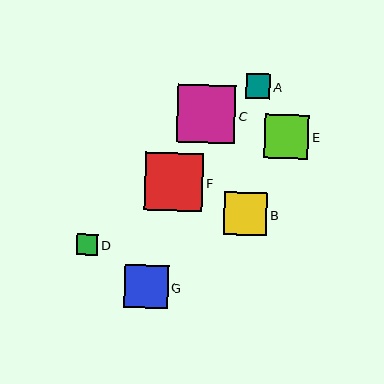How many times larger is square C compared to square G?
Square C is approximately 1.3 times the size of square G.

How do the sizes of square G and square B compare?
Square G and square B are approximately the same size.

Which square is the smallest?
Square D is the smallest with a size of approximately 21 pixels.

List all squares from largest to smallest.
From largest to smallest: F, C, E, G, B, A, D.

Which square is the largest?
Square F is the largest with a size of approximately 58 pixels.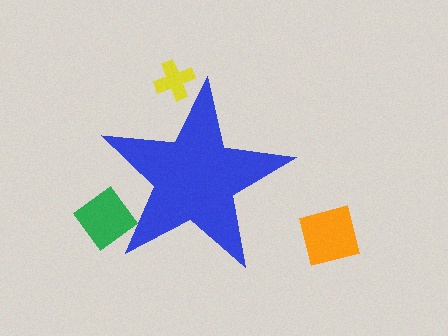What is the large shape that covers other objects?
A blue star.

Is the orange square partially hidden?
No, the orange square is fully visible.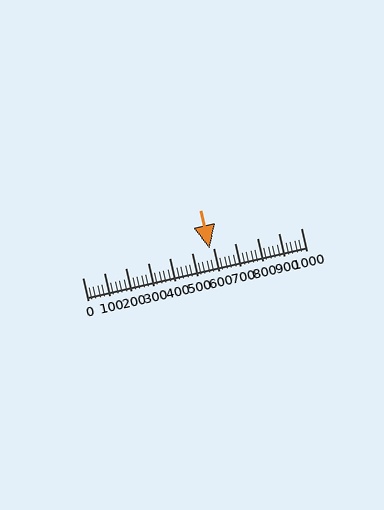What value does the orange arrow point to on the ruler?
The orange arrow points to approximately 583.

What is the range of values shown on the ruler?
The ruler shows values from 0 to 1000.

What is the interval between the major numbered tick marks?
The major tick marks are spaced 100 units apart.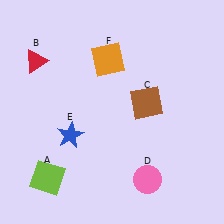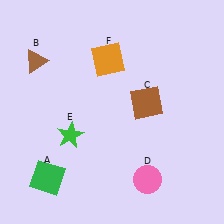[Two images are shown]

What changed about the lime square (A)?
In Image 1, A is lime. In Image 2, it changed to green.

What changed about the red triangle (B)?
In Image 1, B is red. In Image 2, it changed to brown.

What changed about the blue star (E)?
In Image 1, E is blue. In Image 2, it changed to green.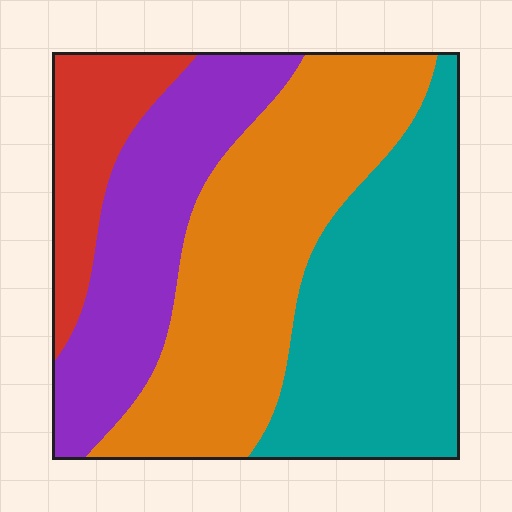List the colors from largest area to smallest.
From largest to smallest: orange, teal, purple, red.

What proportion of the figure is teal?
Teal covers around 30% of the figure.